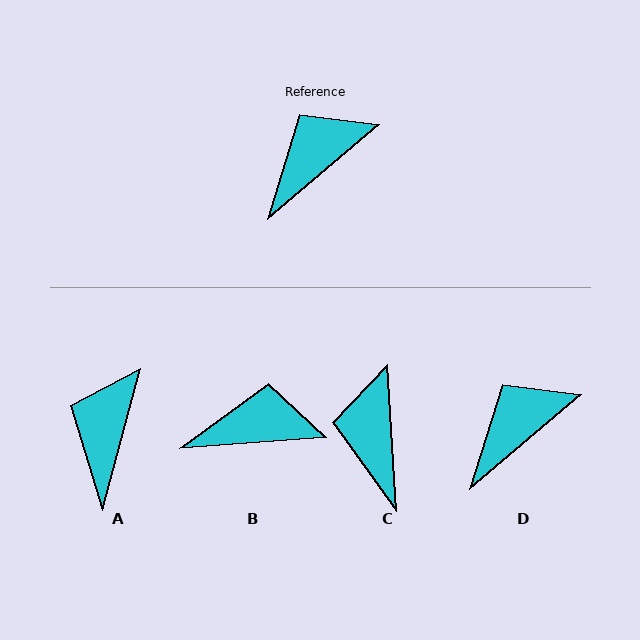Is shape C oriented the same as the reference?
No, it is off by about 53 degrees.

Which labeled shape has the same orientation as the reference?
D.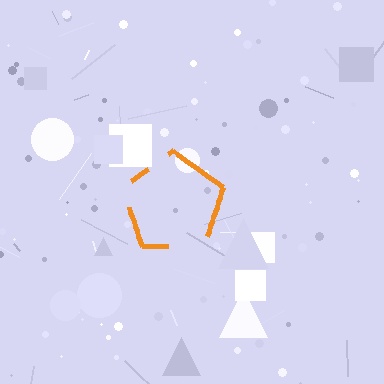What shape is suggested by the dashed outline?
The dashed outline suggests a pentagon.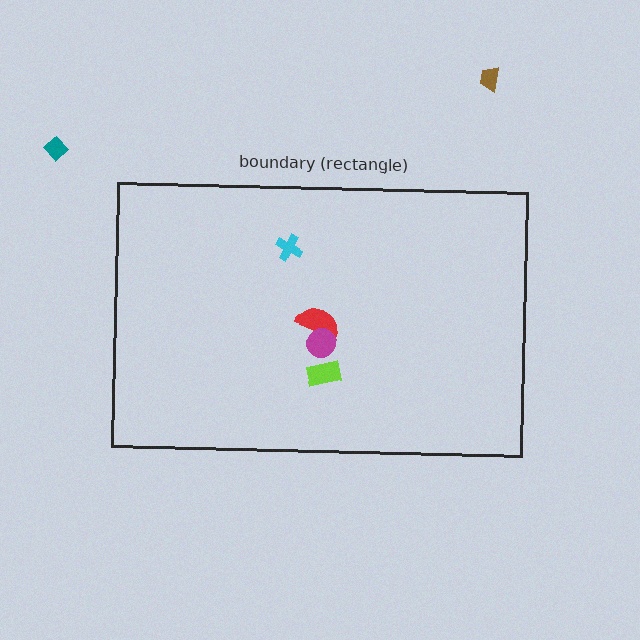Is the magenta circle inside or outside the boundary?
Inside.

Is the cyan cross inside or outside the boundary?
Inside.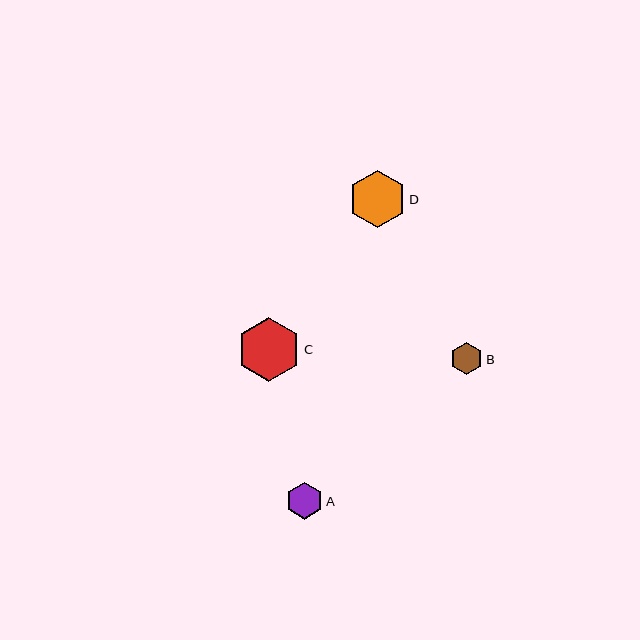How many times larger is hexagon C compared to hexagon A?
Hexagon C is approximately 1.8 times the size of hexagon A.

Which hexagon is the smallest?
Hexagon B is the smallest with a size of approximately 32 pixels.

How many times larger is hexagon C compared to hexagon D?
Hexagon C is approximately 1.1 times the size of hexagon D.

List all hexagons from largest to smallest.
From largest to smallest: C, D, A, B.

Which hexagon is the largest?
Hexagon C is the largest with a size of approximately 64 pixels.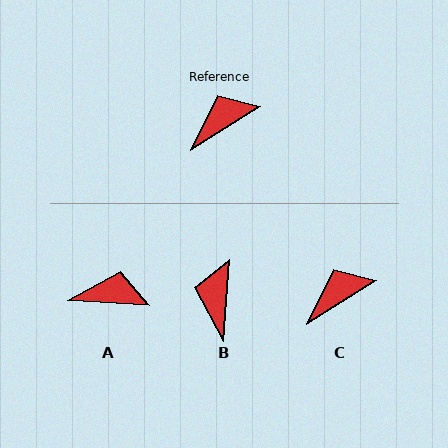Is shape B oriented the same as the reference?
No, it is off by about 54 degrees.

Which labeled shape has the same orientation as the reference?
C.